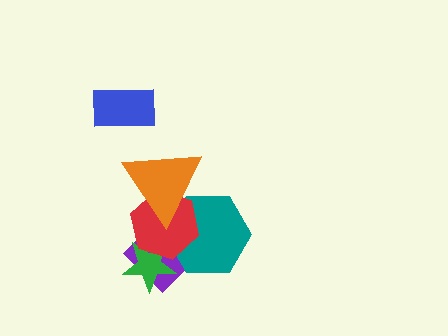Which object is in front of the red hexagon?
The orange triangle is in front of the red hexagon.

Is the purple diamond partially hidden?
Yes, it is partially covered by another shape.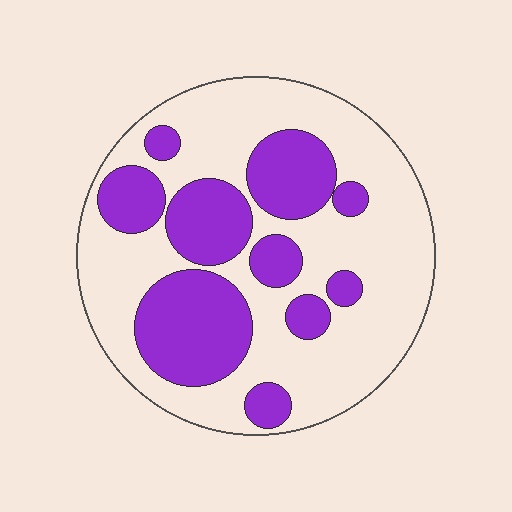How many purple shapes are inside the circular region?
10.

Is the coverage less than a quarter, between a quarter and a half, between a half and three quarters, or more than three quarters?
Between a quarter and a half.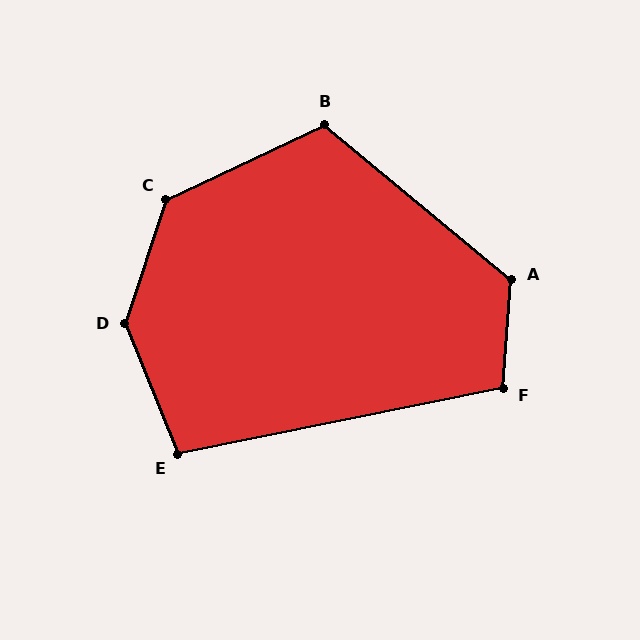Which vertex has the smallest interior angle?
E, at approximately 101 degrees.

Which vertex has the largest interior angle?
D, at approximately 139 degrees.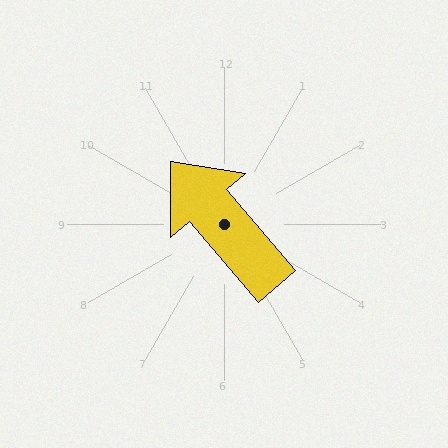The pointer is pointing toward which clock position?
Roughly 11 o'clock.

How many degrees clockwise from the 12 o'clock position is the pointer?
Approximately 319 degrees.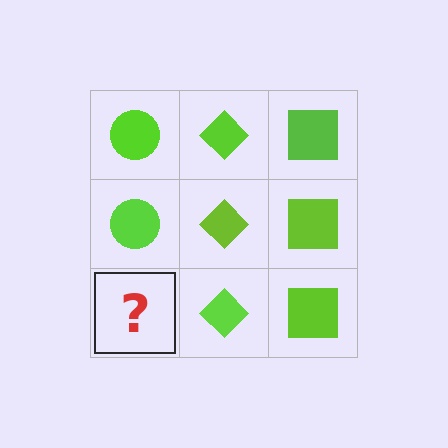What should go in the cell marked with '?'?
The missing cell should contain a lime circle.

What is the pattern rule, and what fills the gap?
The rule is that each column has a consistent shape. The gap should be filled with a lime circle.